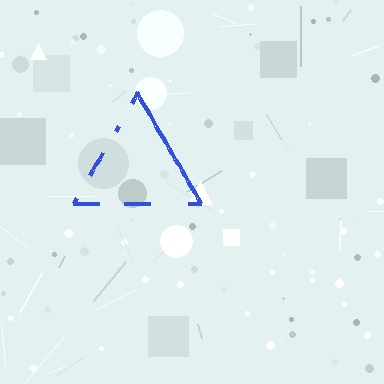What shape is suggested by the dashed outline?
The dashed outline suggests a triangle.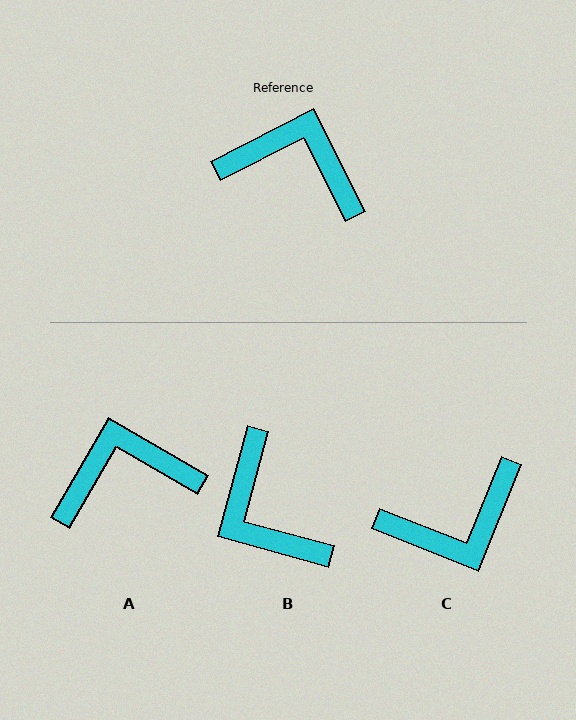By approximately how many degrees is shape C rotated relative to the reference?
Approximately 139 degrees clockwise.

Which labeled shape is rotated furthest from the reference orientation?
C, about 139 degrees away.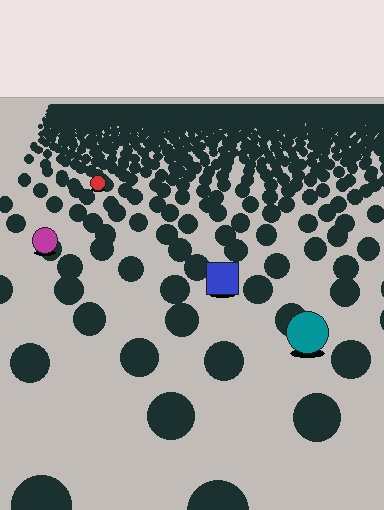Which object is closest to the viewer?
The teal circle is closest. The texture marks near it are larger and more spread out.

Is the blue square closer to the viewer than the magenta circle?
Yes. The blue square is closer — you can tell from the texture gradient: the ground texture is coarser near it.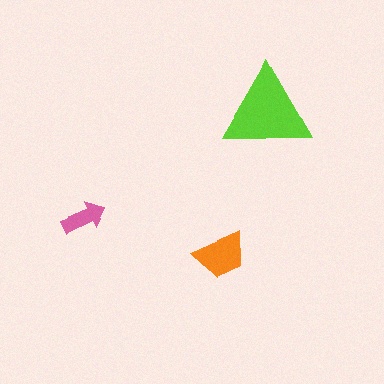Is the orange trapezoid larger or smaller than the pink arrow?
Larger.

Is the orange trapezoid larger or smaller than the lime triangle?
Smaller.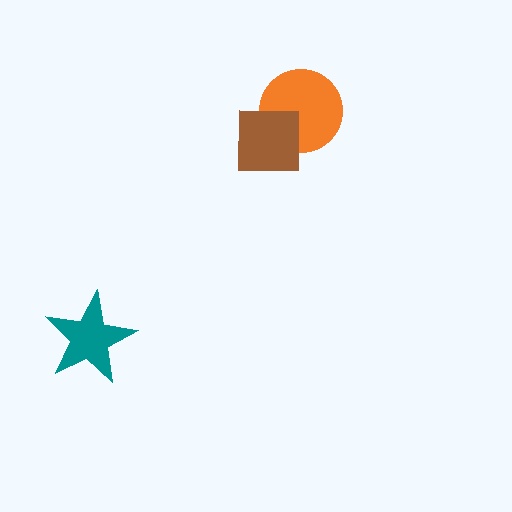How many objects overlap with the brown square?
1 object overlaps with the brown square.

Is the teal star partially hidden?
No, no other shape covers it.